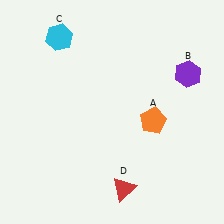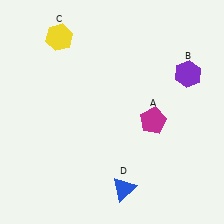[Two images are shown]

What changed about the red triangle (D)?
In Image 1, D is red. In Image 2, it changed to blue.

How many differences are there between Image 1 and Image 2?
There are 3 differences between the two images.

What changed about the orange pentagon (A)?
In Image 1, A is orange. In Image 2, it changed to magenta.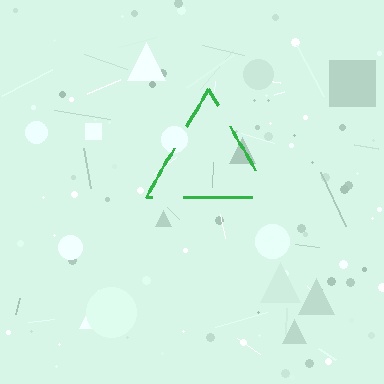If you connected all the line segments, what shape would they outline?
They would outline a triangle.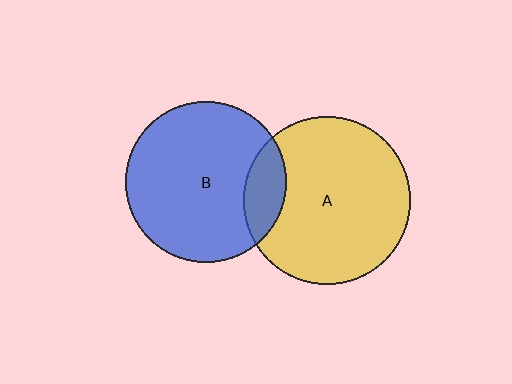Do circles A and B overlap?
Yes.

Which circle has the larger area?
Circle A (yellow).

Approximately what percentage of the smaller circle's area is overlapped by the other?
Approximately 15%.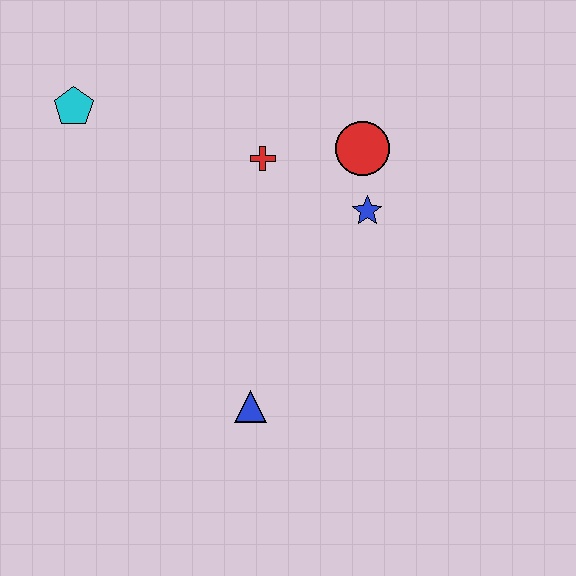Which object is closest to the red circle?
The blue star is closest to the red circle.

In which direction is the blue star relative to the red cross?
The blue star is to the right of the red cross.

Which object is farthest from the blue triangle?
The cyan pentagon is farthest from the blue triangle.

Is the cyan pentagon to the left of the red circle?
Yes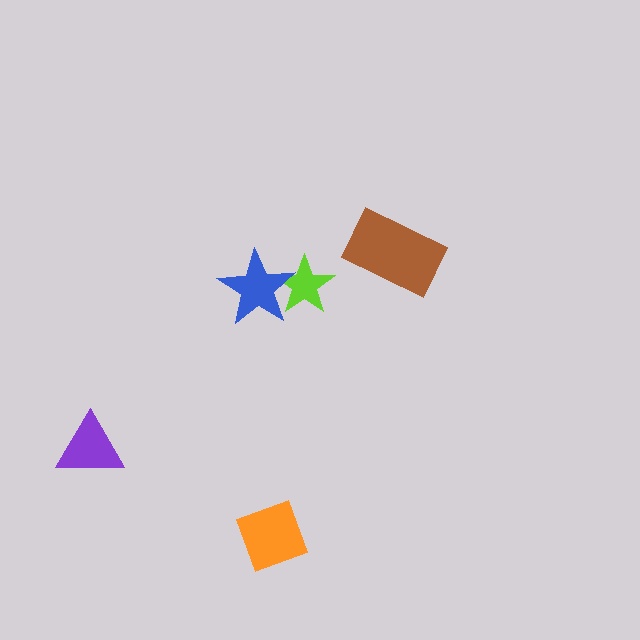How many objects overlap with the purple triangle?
0 objects overlap with the purple triangle.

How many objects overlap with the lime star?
1 object overlaps with the lime star.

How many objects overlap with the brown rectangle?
0 objects overlap with the brown rectangle.